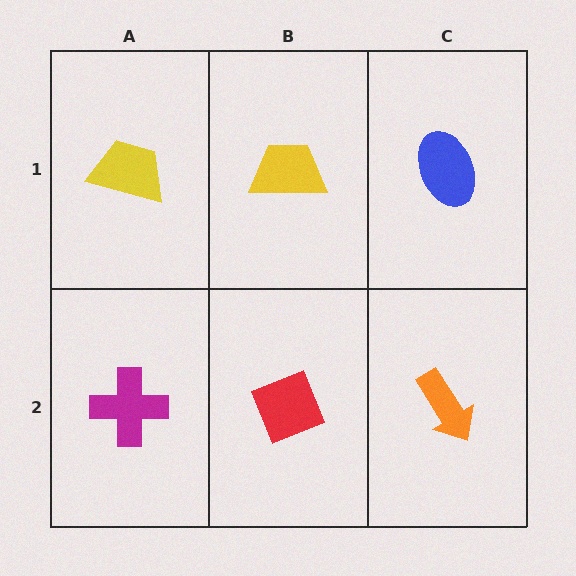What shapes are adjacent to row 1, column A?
A magenta cross (row 2, column A), a yellow trapezoid (row 1, column B).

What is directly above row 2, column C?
A blue ellipse.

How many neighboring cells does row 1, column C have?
2.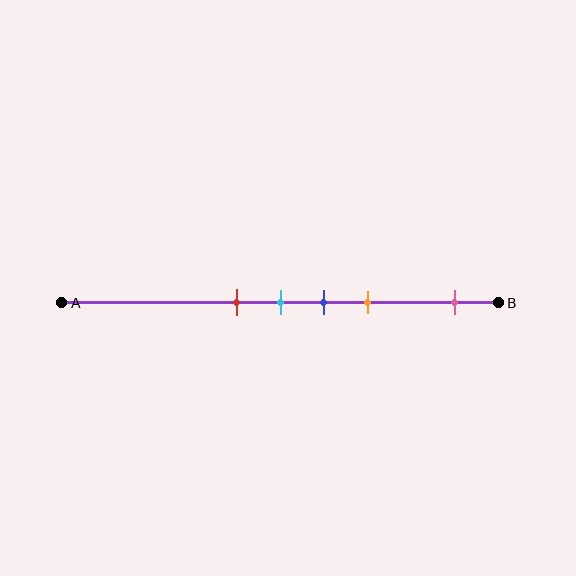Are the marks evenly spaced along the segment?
No, the marks are not evenly spaced.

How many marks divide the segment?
There are 5 marks dividing the segment.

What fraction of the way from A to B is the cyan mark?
The cyan mark is approximately 50% (0.5) of the way from A to B.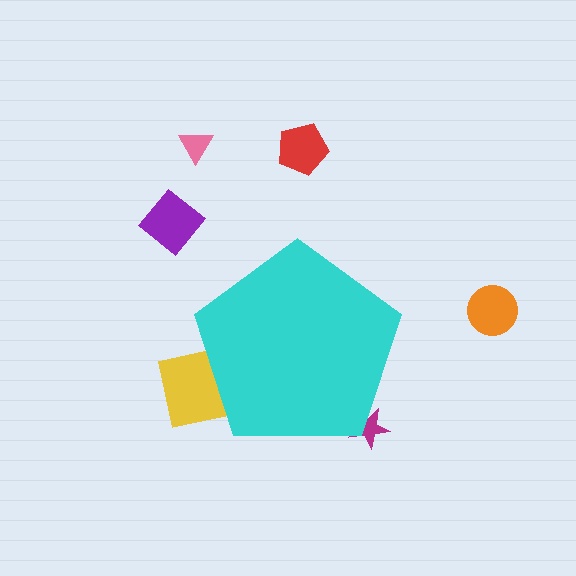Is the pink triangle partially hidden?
No, the pink triangle is fully visible.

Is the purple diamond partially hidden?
No, the purple diamond is fully visible.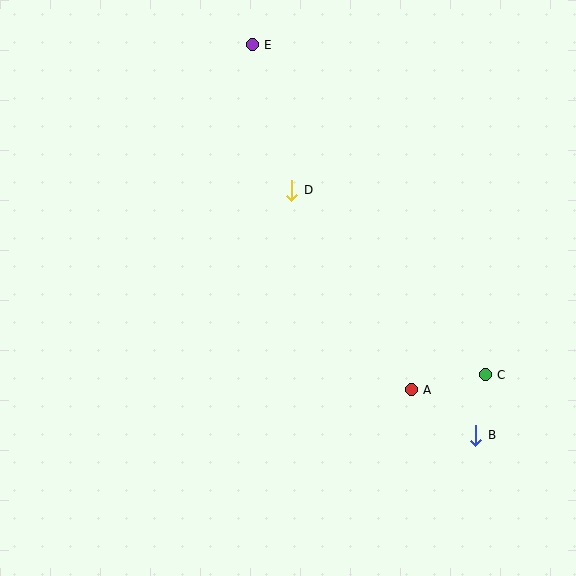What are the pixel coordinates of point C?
Point C is at (485, 375).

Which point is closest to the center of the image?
Point D at (292, 190) is closest to the center.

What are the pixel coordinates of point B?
Point B is at (476, 435).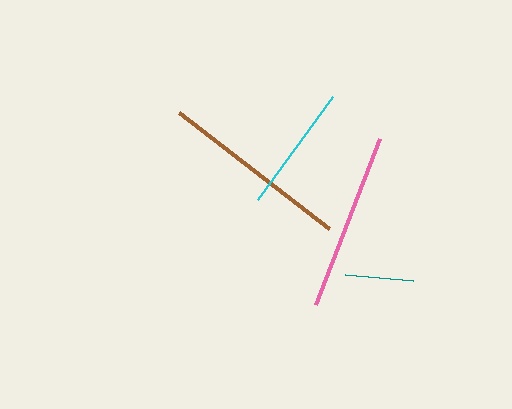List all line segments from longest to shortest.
From longest to shortest: brown, pink, cyan, teal.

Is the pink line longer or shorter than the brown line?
The brown line is longer than the pink line.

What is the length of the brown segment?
The brown segment is approximately 189 pixels long.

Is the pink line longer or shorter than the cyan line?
The pink line is longer than the cyan line.